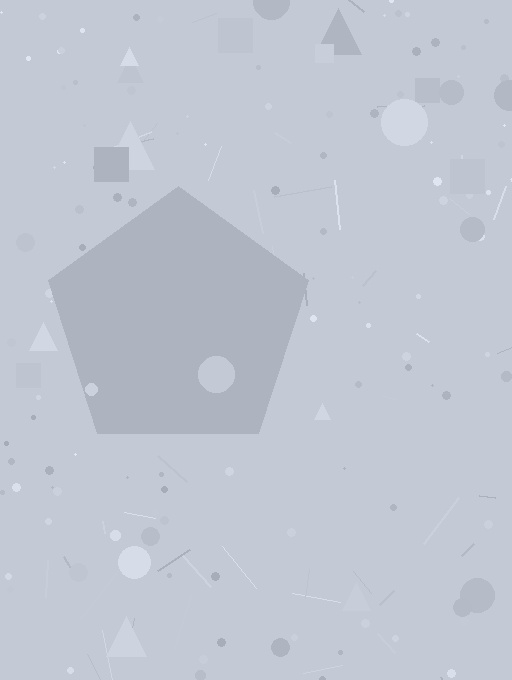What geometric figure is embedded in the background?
A pentagon is embedded in the background.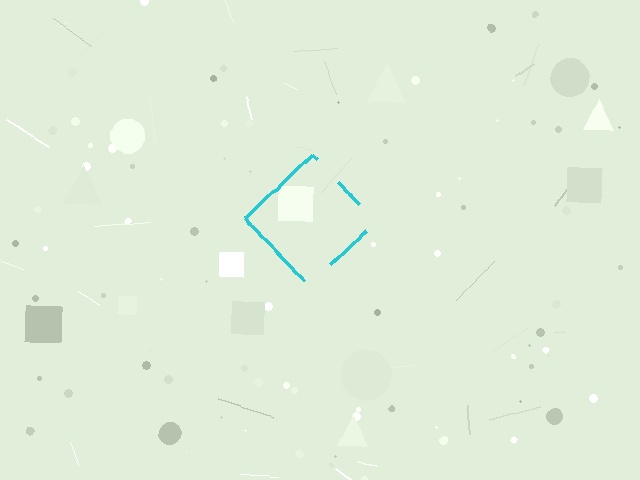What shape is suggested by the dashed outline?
The dashed outline suggests a diamond.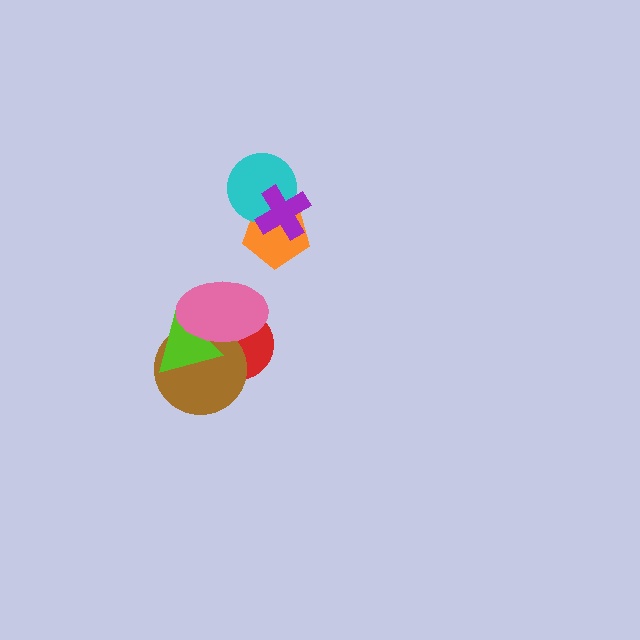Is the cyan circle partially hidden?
Yes, it is partially covered by another shape.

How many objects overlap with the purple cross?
2 objects overlap with the purple cross.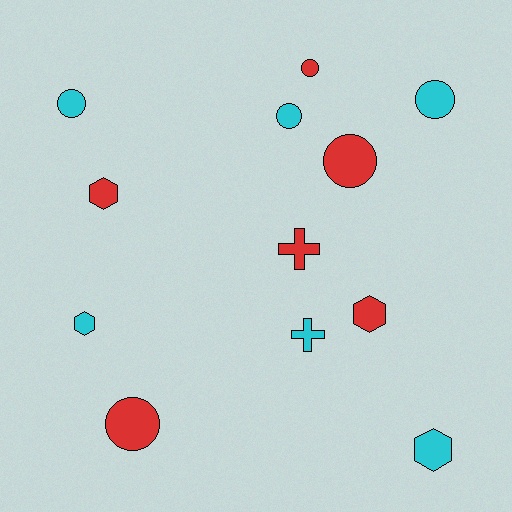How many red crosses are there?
There is 1 red cross.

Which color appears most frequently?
Cyan, with 6 objects.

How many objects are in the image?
There are 12 objects.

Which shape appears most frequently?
Circle, with 6 objects.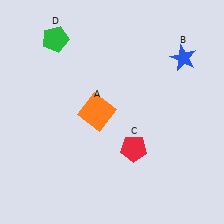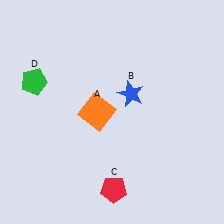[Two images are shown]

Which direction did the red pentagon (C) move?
The red pentagon (C) moved down.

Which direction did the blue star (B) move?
The blue star (B) moved left.